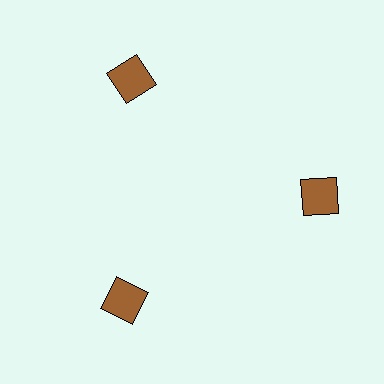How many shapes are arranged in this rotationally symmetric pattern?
There are 3 shapes, arranged in 3 groups of 1.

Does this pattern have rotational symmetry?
Yes, this pattern has 3-fold rotational symmetry. It looks the same after rotating 120 degrees around the center.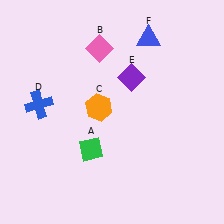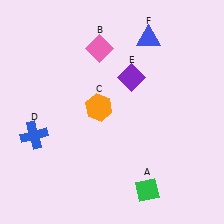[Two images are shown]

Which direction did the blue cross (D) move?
The blue cross (D) moved down.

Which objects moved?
The objects that moved are: the green diamond (A), the blue cross (D).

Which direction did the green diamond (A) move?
The green diamond (A) moved right.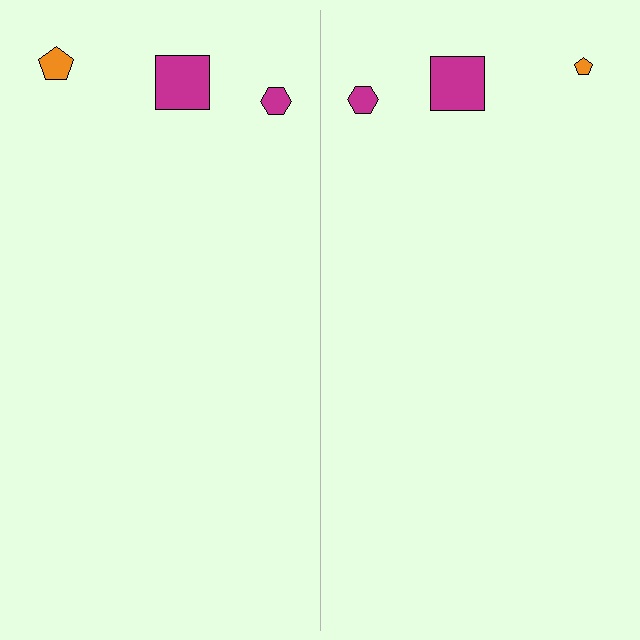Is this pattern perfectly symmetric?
No, the pattern is not perfectly symmetric. The orange pentagon on the right side has a different size than its mirror counterpart.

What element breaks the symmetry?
The orange pentagon on the right side has a different size than its mirror counterpart.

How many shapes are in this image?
There are 6 shapes in this image.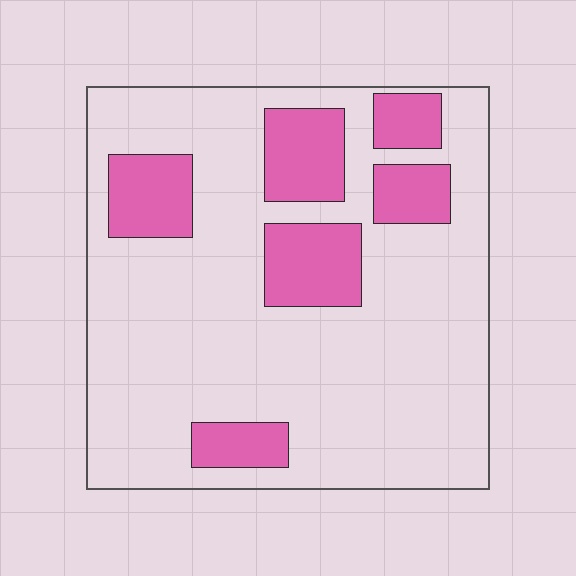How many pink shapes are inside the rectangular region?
6.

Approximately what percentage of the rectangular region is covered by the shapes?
Approximately 20%.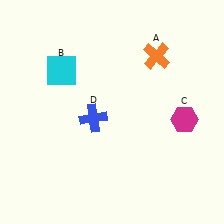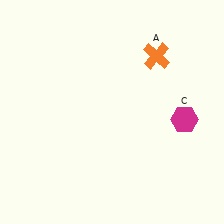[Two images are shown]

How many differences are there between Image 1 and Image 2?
There are 2 differences between the two images.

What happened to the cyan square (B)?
The cyan square (B) was removed in Image 2. It was in the top-left area of Image 1.